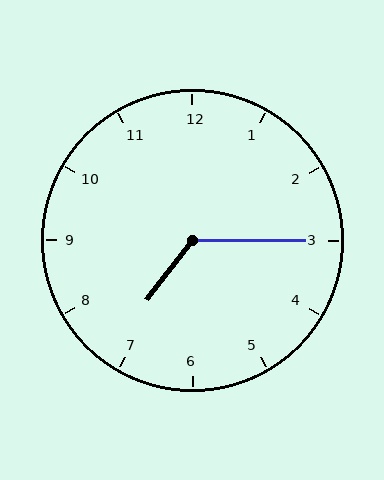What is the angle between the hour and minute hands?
Approximately 128 degrees.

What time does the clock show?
7:15.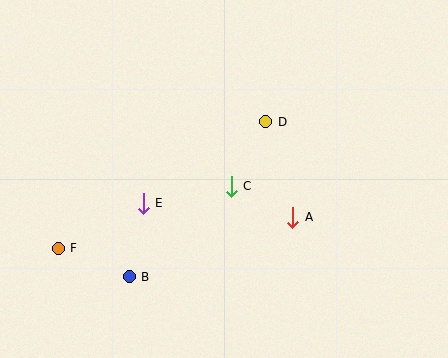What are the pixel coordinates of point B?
Point B is at (129, 277).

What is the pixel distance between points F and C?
The distance between F and C is 184 pixels.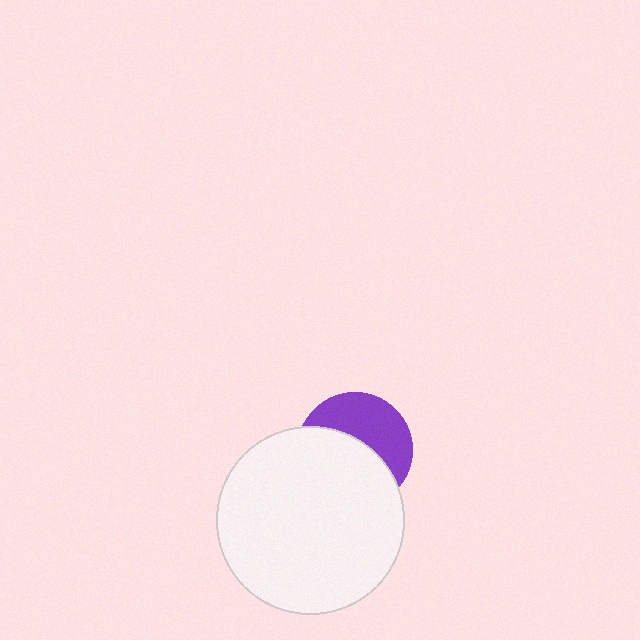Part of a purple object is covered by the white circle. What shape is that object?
It is a circle.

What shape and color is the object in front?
The object in front is a white circle.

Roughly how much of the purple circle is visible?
A small part of it is visible (roughly 45%).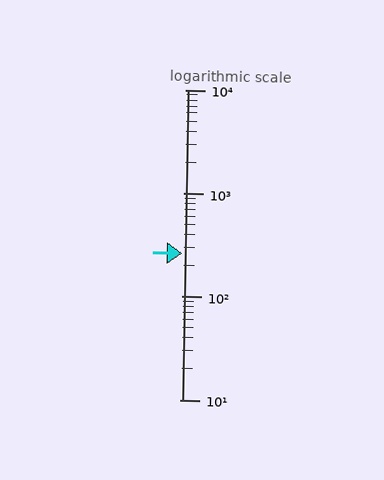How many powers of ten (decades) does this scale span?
The scale spans 3 decades, from 10 to 10000.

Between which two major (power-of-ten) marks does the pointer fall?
The pointer is between 100 and 1000.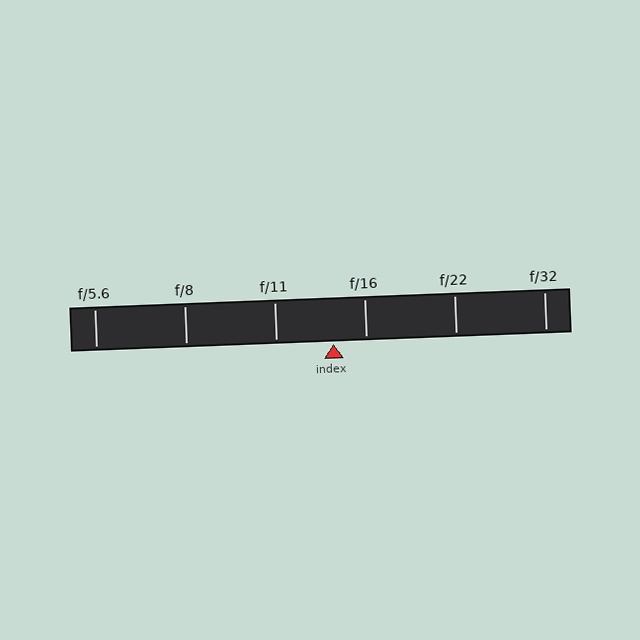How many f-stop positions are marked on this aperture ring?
There are 6 f-stop positions marked.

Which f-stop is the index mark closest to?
The index mark is closest to f/16.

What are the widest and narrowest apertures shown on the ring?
The widest aperture shown is f/5.6 and the narrowest is f/32.